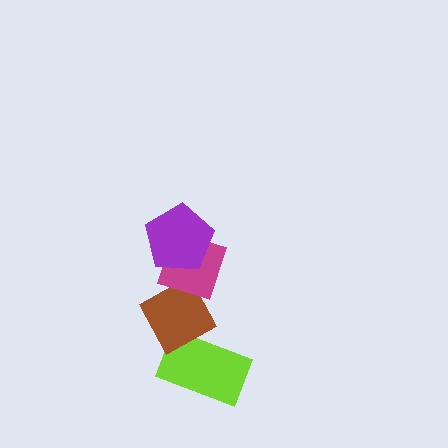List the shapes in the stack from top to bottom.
From top to bottom: the purple pentagon, the magenta diamond, the brown diamond, the lime rectangle.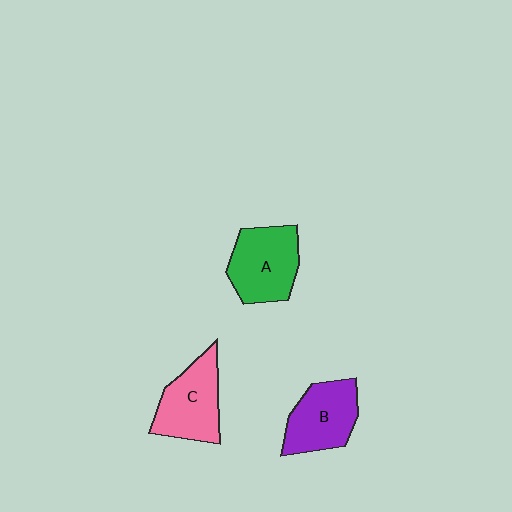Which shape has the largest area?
Shape A (green).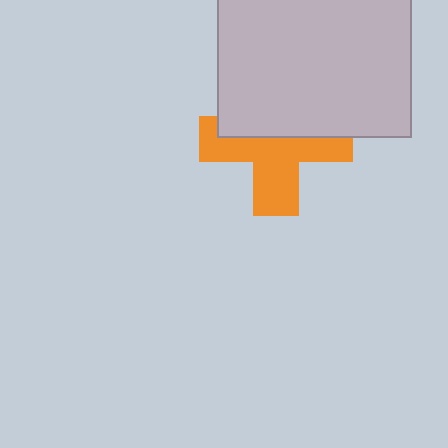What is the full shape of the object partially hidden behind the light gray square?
The partially hidden object is an orange cross.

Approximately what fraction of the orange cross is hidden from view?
Roughly 45% of the orange cross is hidden behind the light gray square.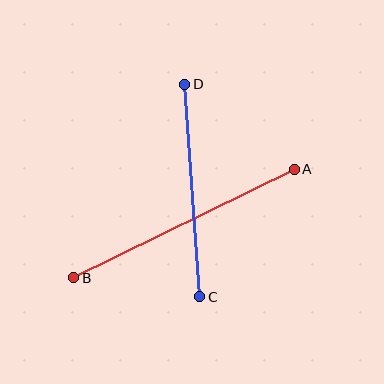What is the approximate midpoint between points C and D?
The midpoint is at approximately (192, 190) pixels.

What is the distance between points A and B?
The distance is approximately 246 pixels.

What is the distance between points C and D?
The distance is approximately 213 pixels.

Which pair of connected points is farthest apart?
Points A and B are farthest apart.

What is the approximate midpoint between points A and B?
The midpoint is at approximately (184, 224) pixels.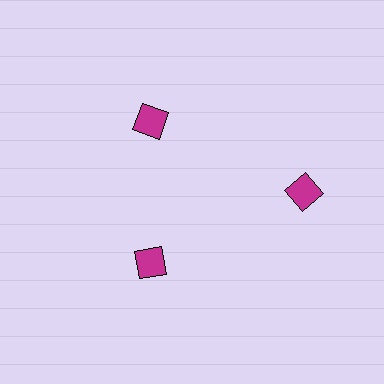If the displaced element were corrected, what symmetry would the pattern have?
It would have 3-fold rotational symmetry — the pattern would map onto itself every 120 degrees.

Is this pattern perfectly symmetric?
No. The 3 magenta diamonds are arranged in a ring, but one element near the 3 o'clock position is pushed outward from the center, breaking the 3-fold rotational symmetry.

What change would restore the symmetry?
The symmetry would be restored by moving it inward, back onto the ring so that all 3 diamonds sit at equal angles and equal distance from the center.